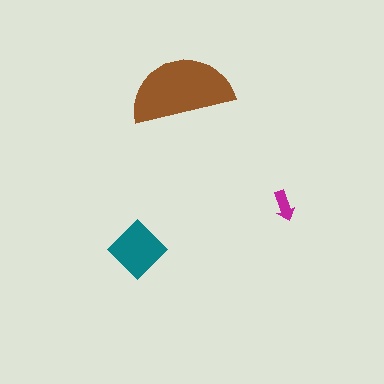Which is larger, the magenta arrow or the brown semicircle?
The brown semicircle.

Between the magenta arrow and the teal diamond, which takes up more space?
The teal diamond.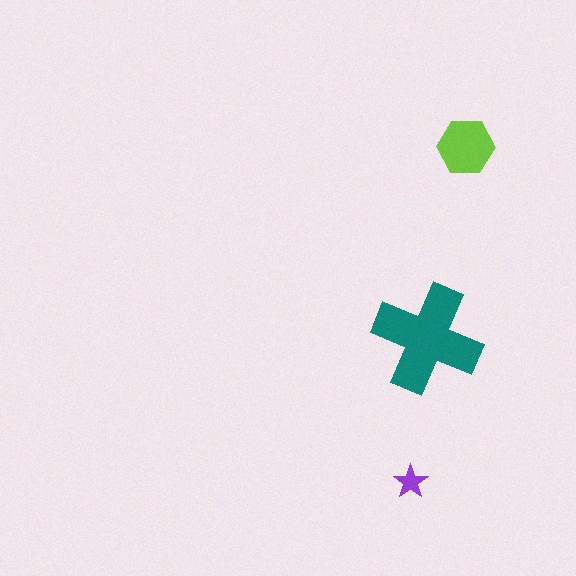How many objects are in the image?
There are 3 objects in the image.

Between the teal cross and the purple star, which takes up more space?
The teal cross.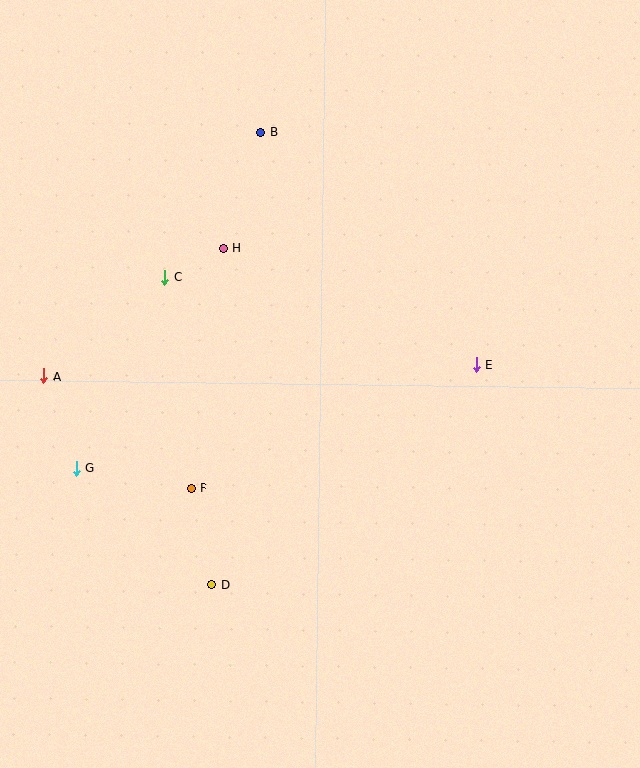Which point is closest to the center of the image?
Point E at (477, 365) is closest to the center.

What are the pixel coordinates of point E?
Point E is at (477, 365).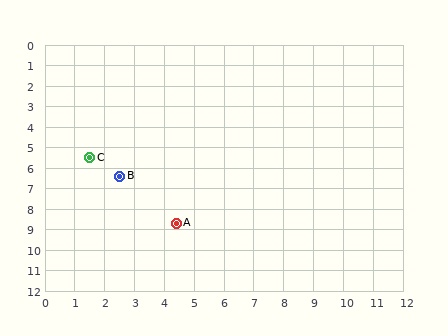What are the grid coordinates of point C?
Point C is at approximately (1.5, 5.5).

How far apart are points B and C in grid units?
Points B and C are about 1.3 grid units apart.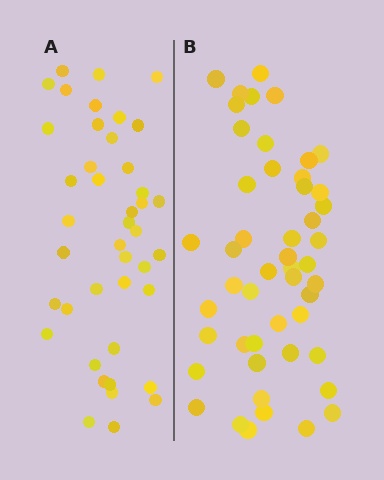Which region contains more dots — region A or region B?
Region B (the right region) has more dots.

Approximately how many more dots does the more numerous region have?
Region B has roughly 8 or so more dots than region A.